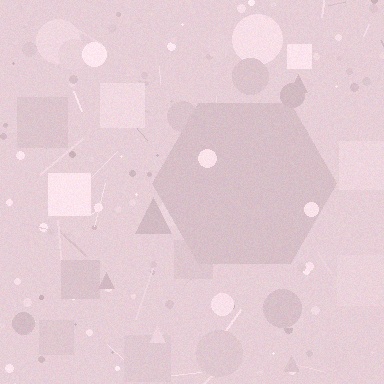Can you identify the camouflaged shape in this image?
The camouflaged shape is a hexagon.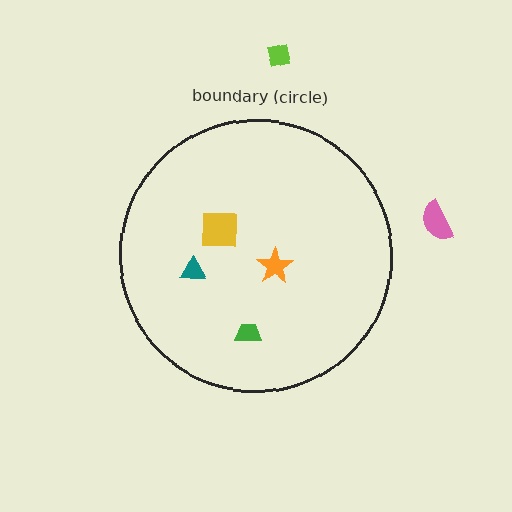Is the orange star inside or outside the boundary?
Inside.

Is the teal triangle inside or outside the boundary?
Inside.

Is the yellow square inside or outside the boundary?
Inside.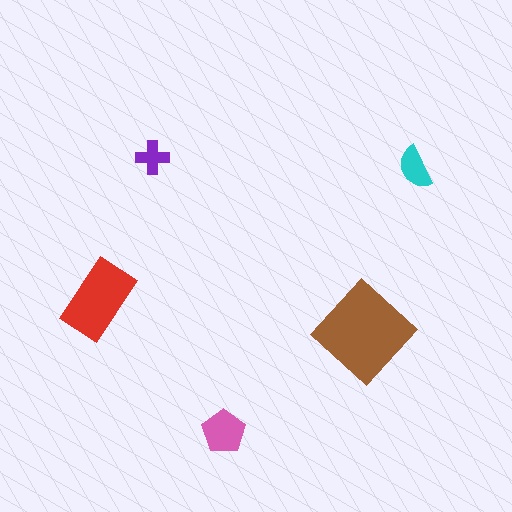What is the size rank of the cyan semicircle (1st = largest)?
4th.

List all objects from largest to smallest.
The brown diamond, the red rectangle, the pink pentagon, the cyan semicircle, the purple cross.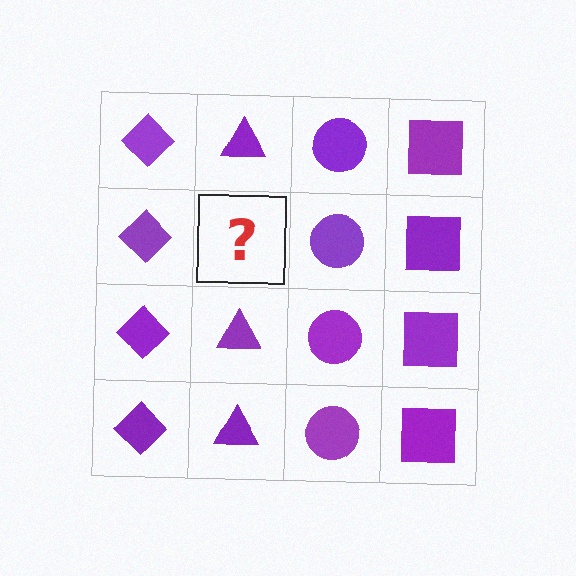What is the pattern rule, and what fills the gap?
The rule is that each column has a consistent shape. The gap should be filled with a purple triangle.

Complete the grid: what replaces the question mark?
The question mark should be replaced with a purple triangle.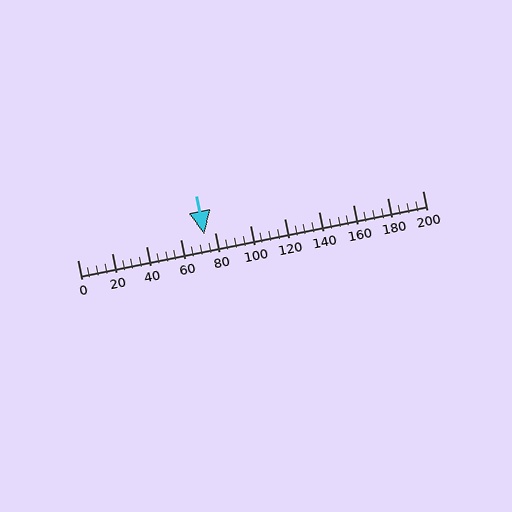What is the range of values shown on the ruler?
The ruler shows values from 0 to 200.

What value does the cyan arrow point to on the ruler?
The cyan arrow points to approximately 74.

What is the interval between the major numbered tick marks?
The major tick marks are spaced 20 units apart.